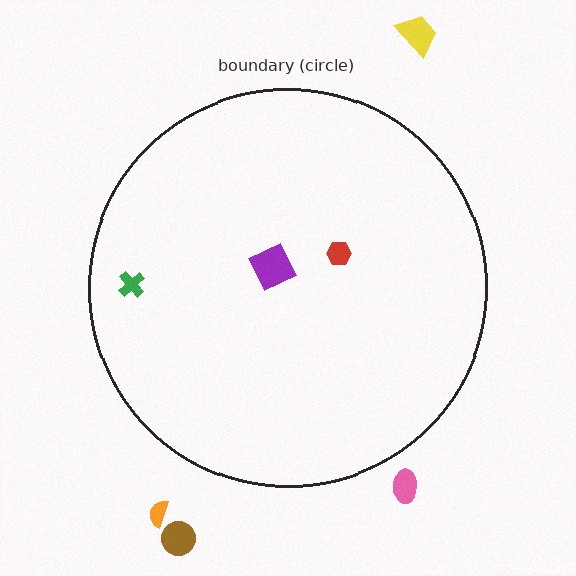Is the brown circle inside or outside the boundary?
Outside.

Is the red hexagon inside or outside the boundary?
Inside.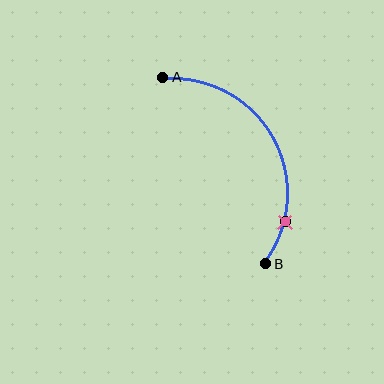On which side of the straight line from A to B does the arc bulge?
The arc bulges to the right of the straight line connecting A and B.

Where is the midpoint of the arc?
The arc midpoint is the point on the curve farthest from the straight line joining A and B. It sits to the right of that line.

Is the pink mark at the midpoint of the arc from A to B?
No. The pink mark lies on the arc but is closer to endpoint B. The arc midpoint would be at the point on the curve equidistant along the arc from both A and B.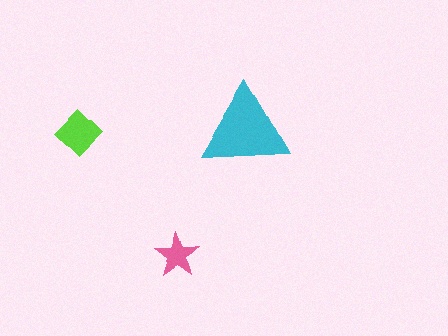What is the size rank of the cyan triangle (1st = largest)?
1st.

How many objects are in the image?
There are 3 objects in the image.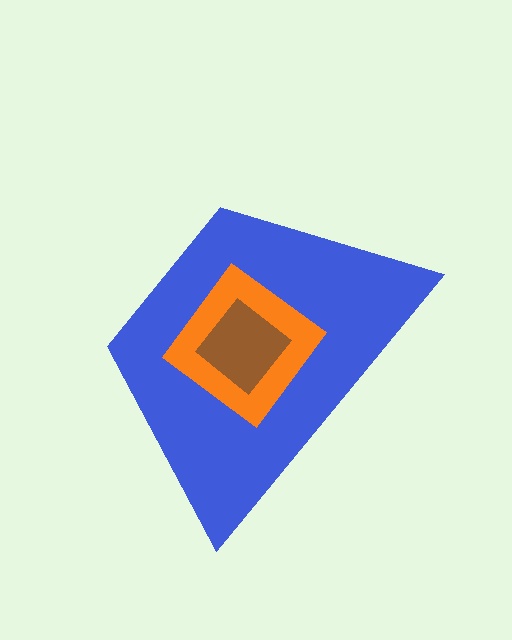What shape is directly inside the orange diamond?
The brown diamond.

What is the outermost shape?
The blue trapezoid.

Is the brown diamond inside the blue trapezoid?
Yes.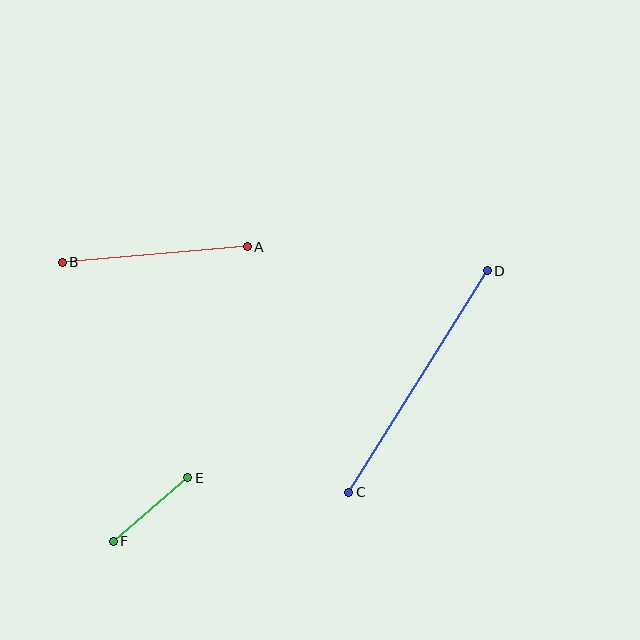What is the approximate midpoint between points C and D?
The midpoint is at approximately (418, 381) pixels.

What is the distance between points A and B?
The distance is approximately 186 pixels.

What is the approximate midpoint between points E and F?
The midpoint is at approximately (150, 509) pixels.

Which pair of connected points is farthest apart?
Points C and D are farthest apart.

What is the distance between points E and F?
The distance is approximately 97 pixels.